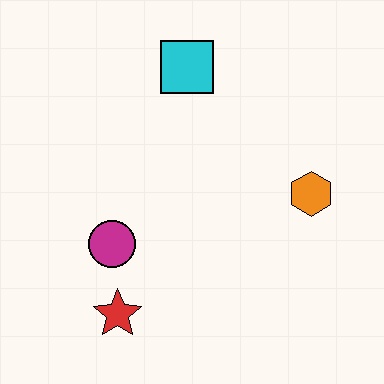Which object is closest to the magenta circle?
The red star is closest to the magenta circle.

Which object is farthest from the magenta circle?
The orange hexagon is farthest from the magenta circle.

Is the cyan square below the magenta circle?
No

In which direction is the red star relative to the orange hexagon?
The red star is to the left of the orange hexagon.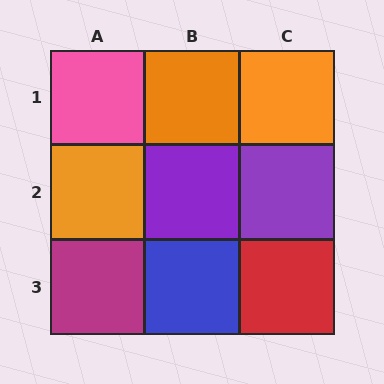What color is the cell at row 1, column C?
Orange.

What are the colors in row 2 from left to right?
Orange, purple, purple.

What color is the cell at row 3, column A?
Magenta.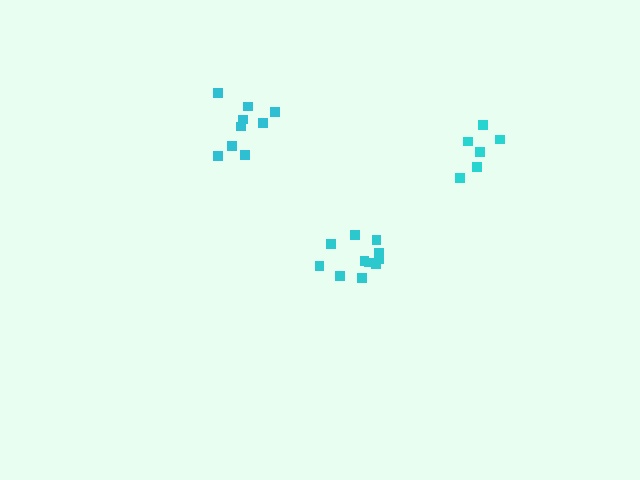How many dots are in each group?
Group 1: 10 dots, Group 2: 6 dots, Group 3: 11 dots (27 total).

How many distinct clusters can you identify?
There are 3 distinct clusters.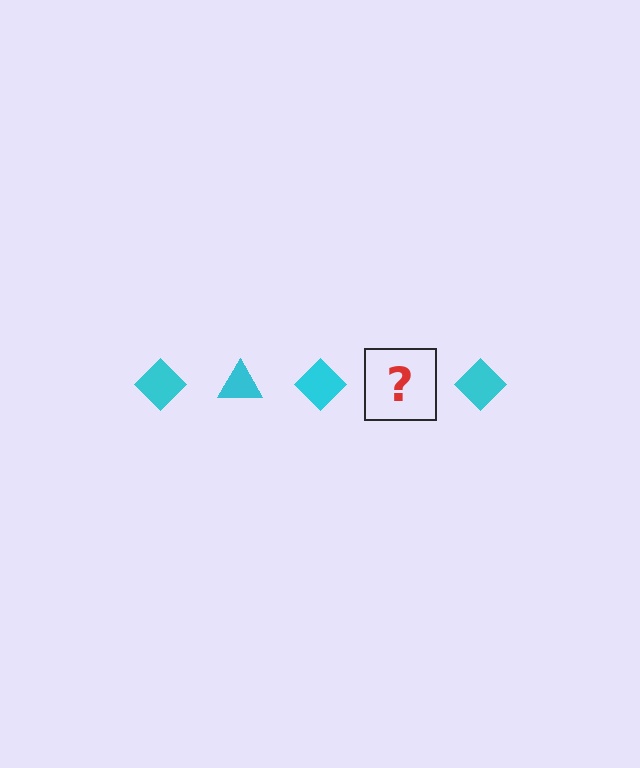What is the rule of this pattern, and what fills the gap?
The rule is that the pattern cycles through diamond, triangle shapes in cyan. The gap should be filled with a cyan triangle.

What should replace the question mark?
The question mark should be replaced with a cyan triangle.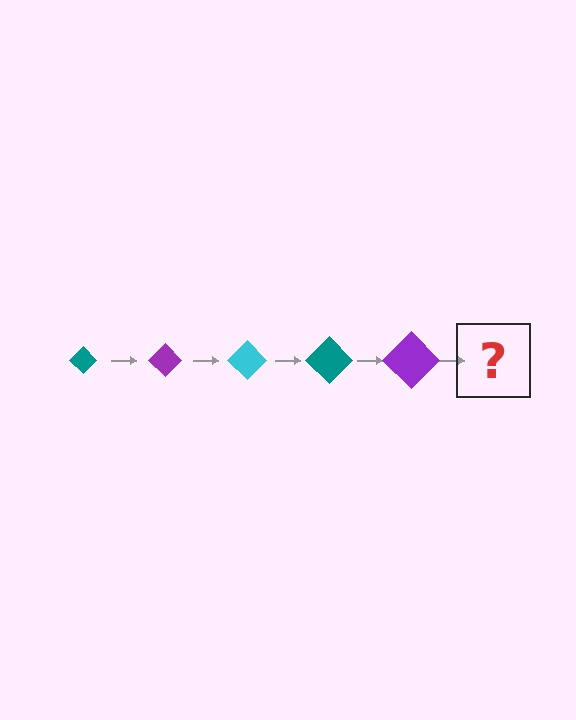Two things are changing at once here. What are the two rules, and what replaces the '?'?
The two rules are that the diamond grows larger each step and the color cycles through teal, purple, and cyan. The '?' should be a cyan diamond, larger than the previous one.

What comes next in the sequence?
The next element should be a cyan diamond, larger than the previous one.